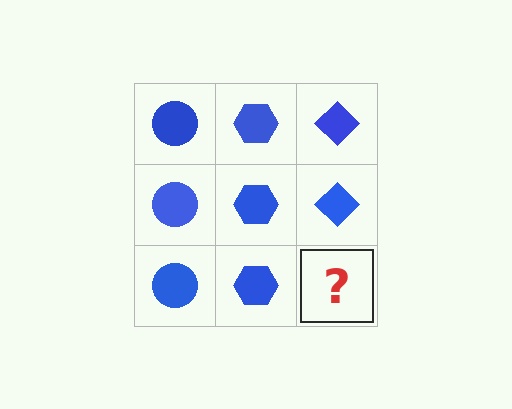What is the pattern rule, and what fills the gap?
The rule is that each column has a consistent shape. The gap should be filled with a blue diamond.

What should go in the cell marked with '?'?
The missing cell should contain a blue diamond.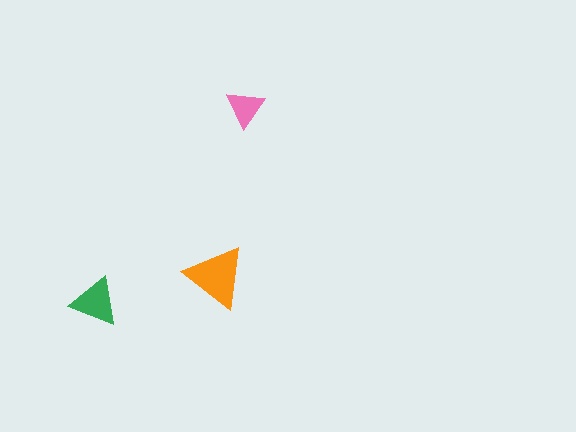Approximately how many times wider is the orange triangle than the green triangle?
About 1.5 times wider.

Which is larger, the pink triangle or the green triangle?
The green one.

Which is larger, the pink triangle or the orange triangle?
The orange one.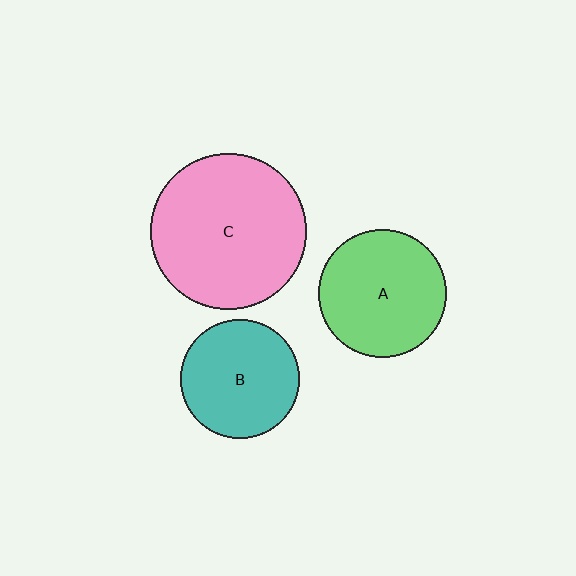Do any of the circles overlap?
No, none of the circles overlap.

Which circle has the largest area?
Circle C (pink).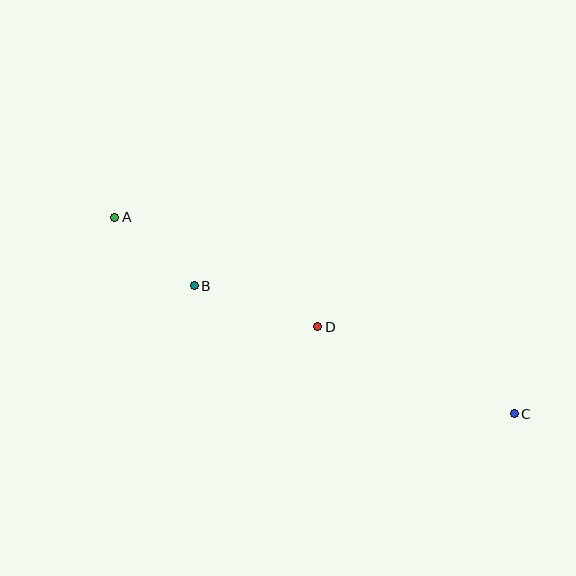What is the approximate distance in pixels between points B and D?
The distance between B and D is approximately 130 pixels.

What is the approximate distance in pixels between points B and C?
The distance between B and C is approximately 345 pixels.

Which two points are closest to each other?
Points A and B are closest to each other.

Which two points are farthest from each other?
Points A and C are farthest from each other.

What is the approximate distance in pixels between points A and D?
The distance between A and D is approximately 231 pixels.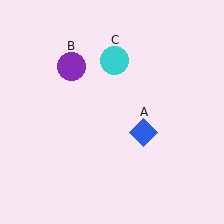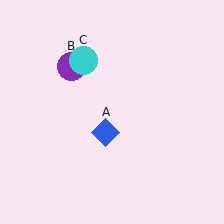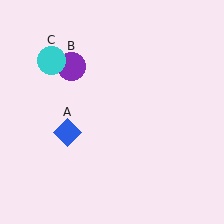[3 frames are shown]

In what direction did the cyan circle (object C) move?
The cyan circle (object C) moved left.